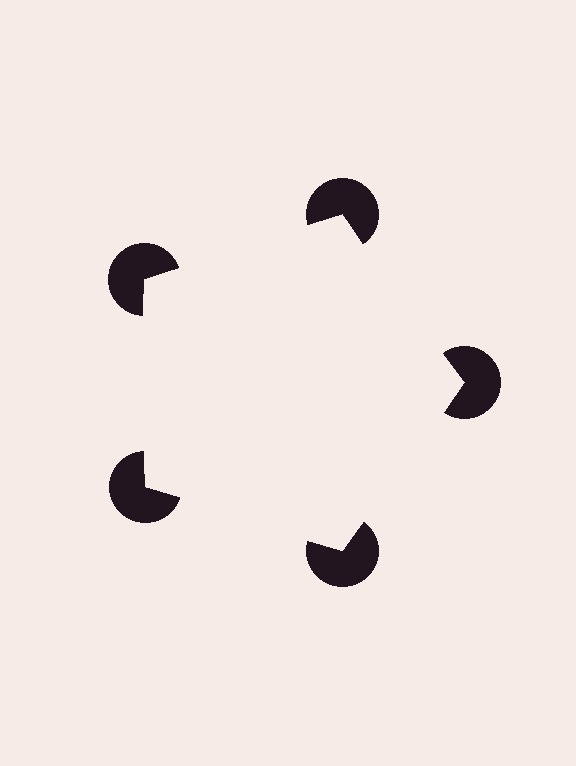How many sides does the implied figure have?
5 sides.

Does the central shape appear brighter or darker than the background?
It typically appears slightly brighter than the background, even though no actual brightness change is drawn.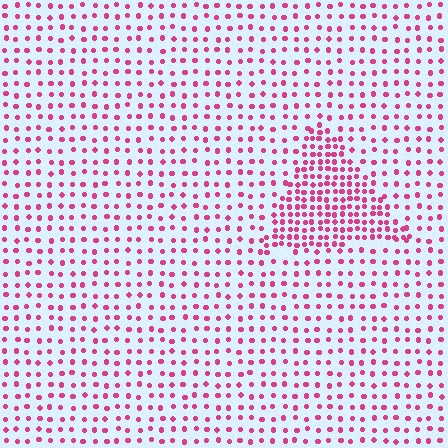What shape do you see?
I see a triangle.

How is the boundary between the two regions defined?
The boundary is defined by a change in element density (approximately 2.2x ratio). All elements are the same color, size, and shape.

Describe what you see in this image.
The image contains small magenta elements arranged at two different densities. A triangle-shaped region is visible where the elements are more densely packed than the surrounding area.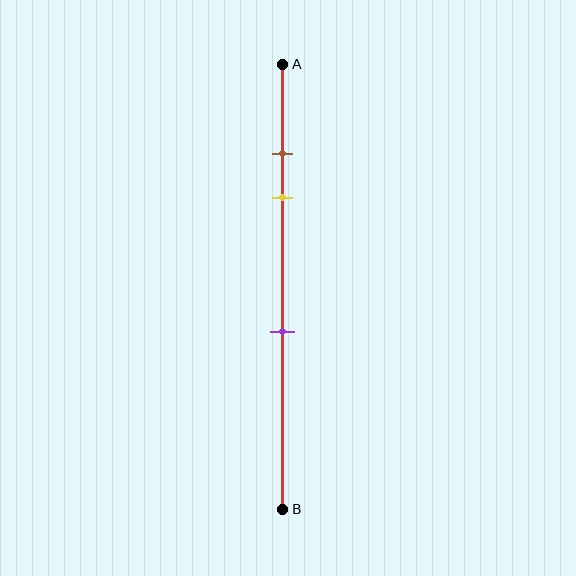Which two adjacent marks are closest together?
The brown and yellow marks are the closest adjacent pair.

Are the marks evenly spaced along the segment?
No, the marks are not evenly spaced.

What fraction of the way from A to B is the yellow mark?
The yellow mark is approximately 30% (0.3) of the way from A to B.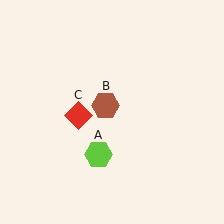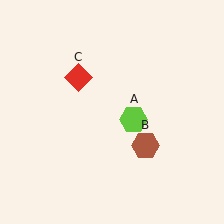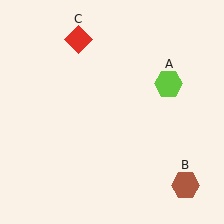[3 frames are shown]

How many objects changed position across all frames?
3 objects changed position: lime hexagon (object A), brown hexagon (object B), red diamond (object C).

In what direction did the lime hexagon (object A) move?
The lime hexagon (object A) moved up and to the right.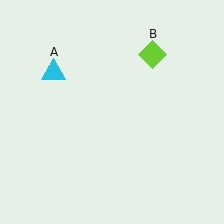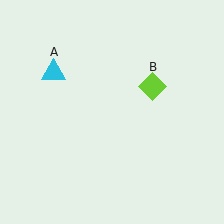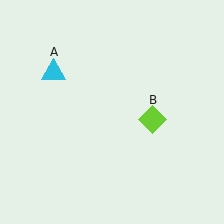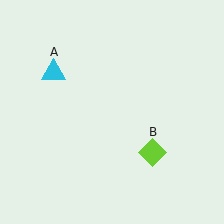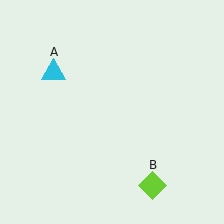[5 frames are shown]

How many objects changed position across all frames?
1 object changed position: lime diamond (object B).